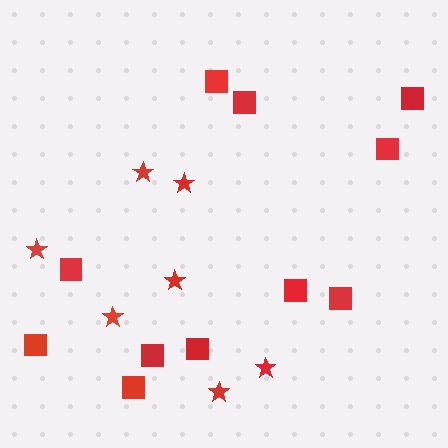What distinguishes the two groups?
There are 2 groups: one group of squares (11) and one group of stars (7).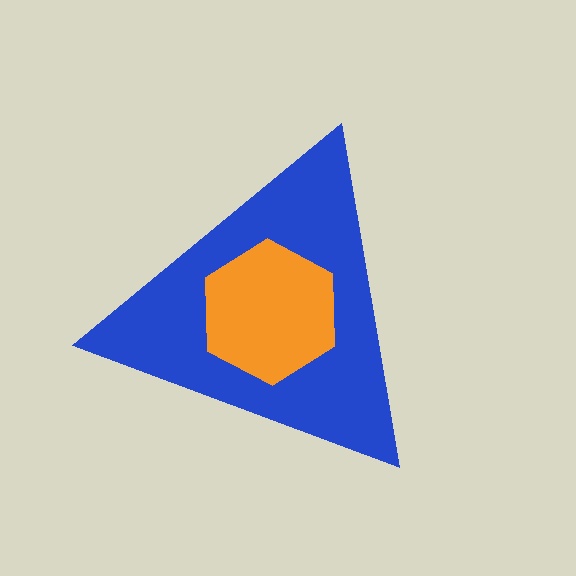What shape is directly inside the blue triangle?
The orange hexagon.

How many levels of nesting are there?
2.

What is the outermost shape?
The blue triangle.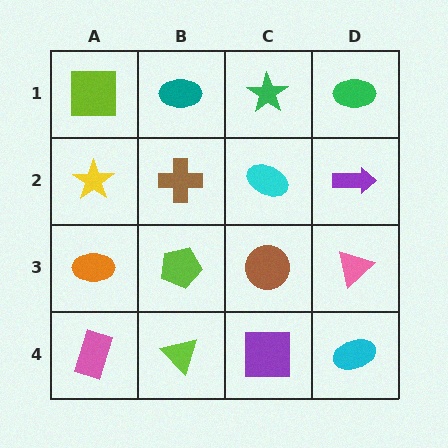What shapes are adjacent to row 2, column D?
A green ellipse (row 1, column D), a pink triangle (row 3, column D), a cyan ellipse (row 2, column C).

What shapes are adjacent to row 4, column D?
A pink triangle (row 3, column D), a purple square (row 4, column C).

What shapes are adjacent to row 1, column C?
A cyan ellipse (row 2, column C), a teal ellipse (row 1, column B), a green ellipse (row 1, column D).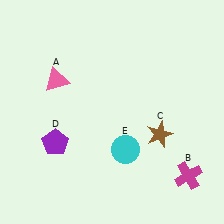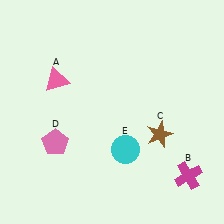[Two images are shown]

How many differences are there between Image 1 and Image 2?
There is 1 difference between the two images.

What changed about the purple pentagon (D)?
In Image 1, D is purple. In Image 2, it changed to pink.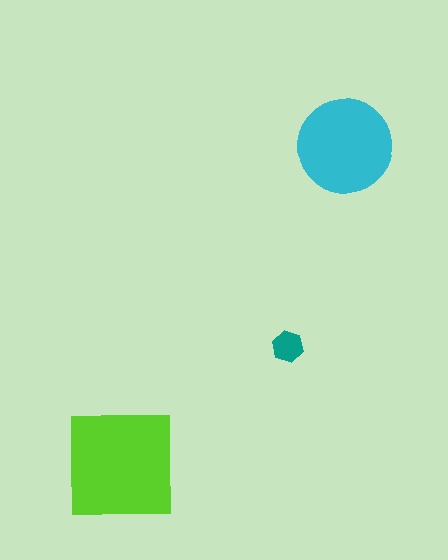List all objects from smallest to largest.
The teal hexagon, the cyan circle, the lime square.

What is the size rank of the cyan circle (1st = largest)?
2nd.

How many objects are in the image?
There are 3 objects in the image.